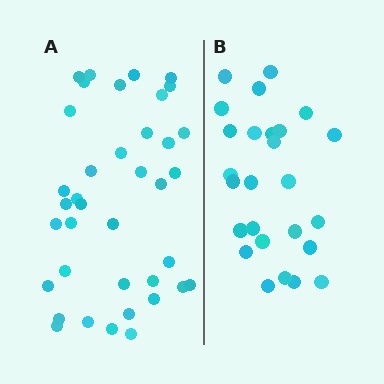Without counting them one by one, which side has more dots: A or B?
Region A (the left region) has more dots.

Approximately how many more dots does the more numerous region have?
Region A has roughly 12 or so more dots than region B.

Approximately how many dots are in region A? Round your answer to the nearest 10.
About 40 dots. (The exact count is 38, which rounds to 40.)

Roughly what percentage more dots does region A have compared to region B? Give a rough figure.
About 45% more.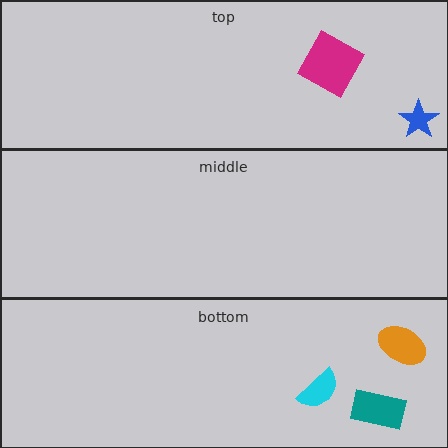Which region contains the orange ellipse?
The bottom region.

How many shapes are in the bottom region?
3.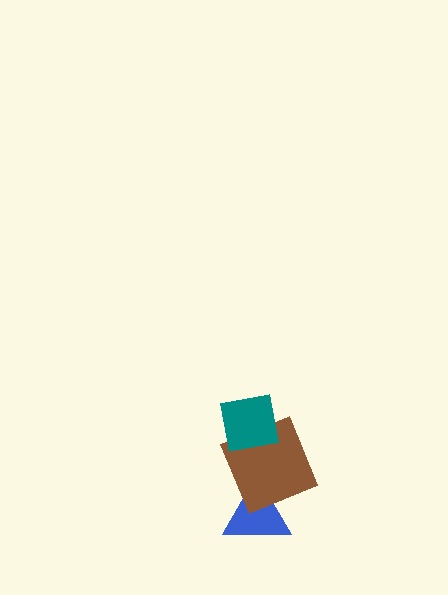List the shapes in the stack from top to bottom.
From top to bottom: the teal square, the brown square, the blue triangle.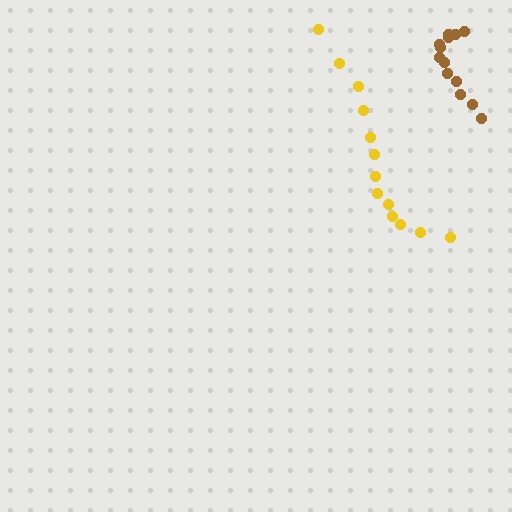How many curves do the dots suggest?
There are 2 distinct paths.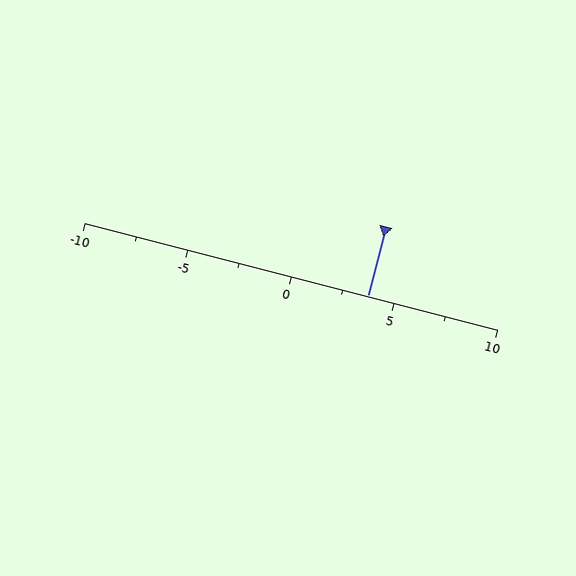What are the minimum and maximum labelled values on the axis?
The axis runs from -10 to 10.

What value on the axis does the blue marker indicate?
The marker indicates approximately 3.8.